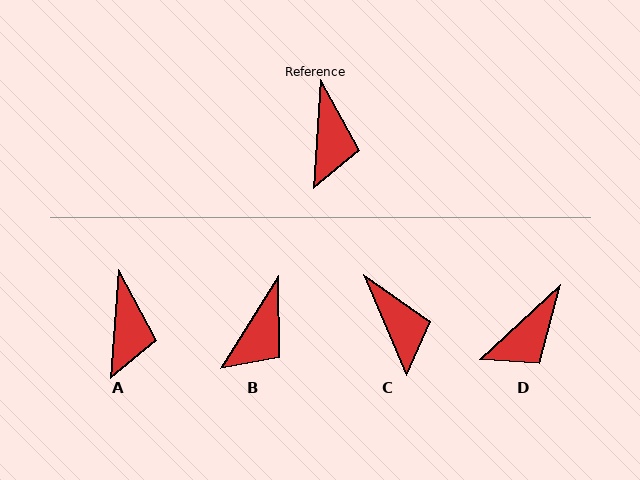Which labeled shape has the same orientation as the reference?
A.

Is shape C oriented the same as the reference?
No, it is off by about 27 degrees.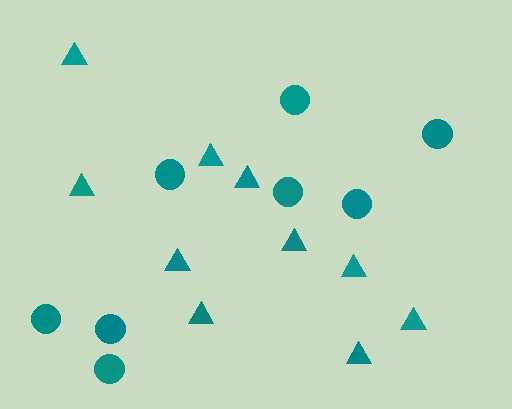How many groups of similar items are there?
There are 2 groups: one group of triangles (10) and one group of circles (8).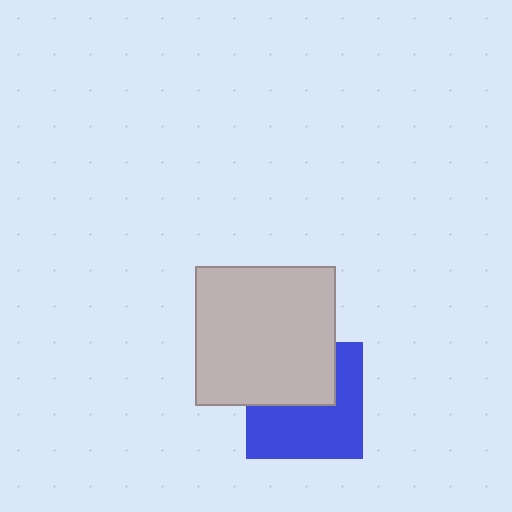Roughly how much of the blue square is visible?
About half of it is visible (roughly 59%).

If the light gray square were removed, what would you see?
You would see the complete blue square.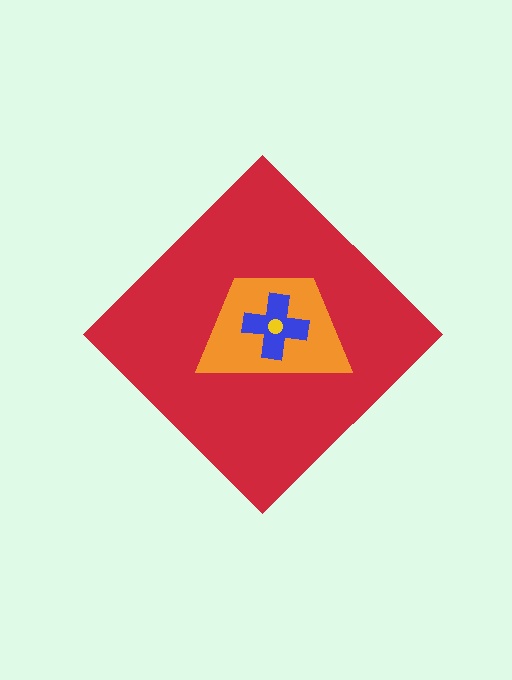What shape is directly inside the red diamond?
The orange trapezoid.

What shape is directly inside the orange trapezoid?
The blue cross.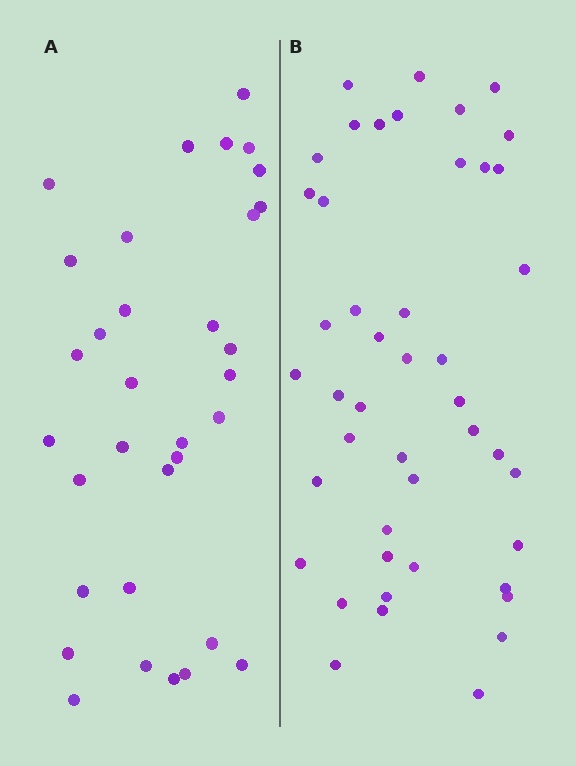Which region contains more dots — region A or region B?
Region B (the right region) has more dots.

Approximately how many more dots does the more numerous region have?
Region B has roughly 12 or so more dots than region A.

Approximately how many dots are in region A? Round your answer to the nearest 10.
About 30 dots. (The exact count is 33, which rounds to 30.)